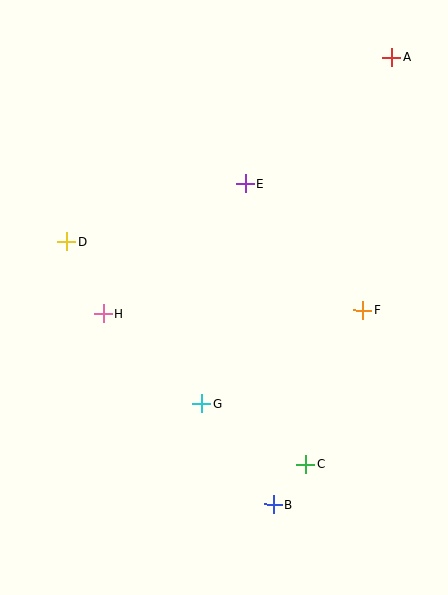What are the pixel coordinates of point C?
Point C is at (306, 464).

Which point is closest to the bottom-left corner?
Point G is closest to the bottom-left corner.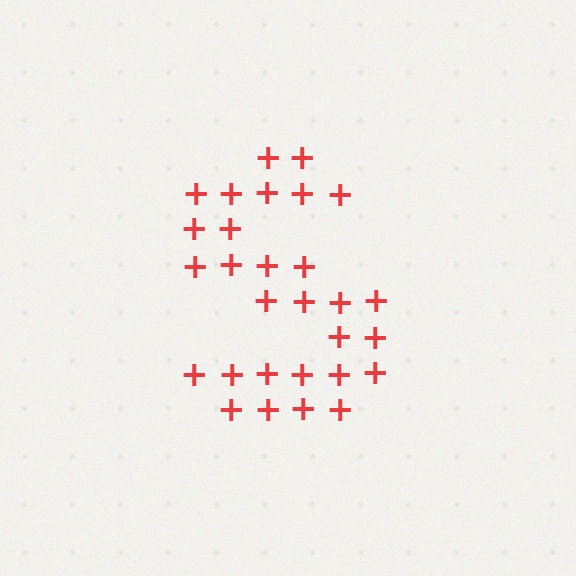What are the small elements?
The small elements are plus signs.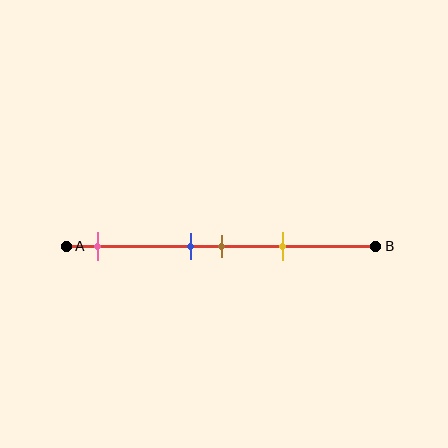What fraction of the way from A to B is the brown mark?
The brown mark is approximately 50% (0.5) of the way from A to B.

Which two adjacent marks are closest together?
The blue and brown marks are the closest adjacent pair.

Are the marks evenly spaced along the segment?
No, the marks are not evenly spaced.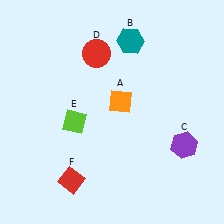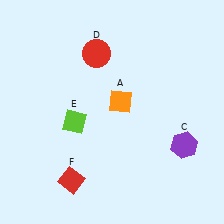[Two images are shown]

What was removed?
The teal hexagon (B) was removed in Image 2.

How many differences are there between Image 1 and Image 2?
There is 1 difference between the two images.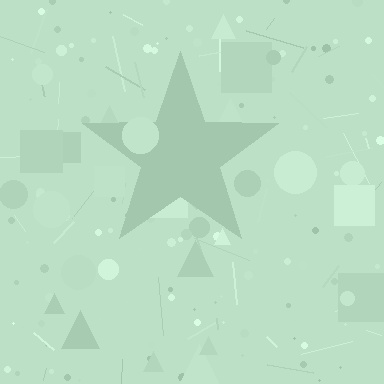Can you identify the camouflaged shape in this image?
The camouflaged shape is a star.